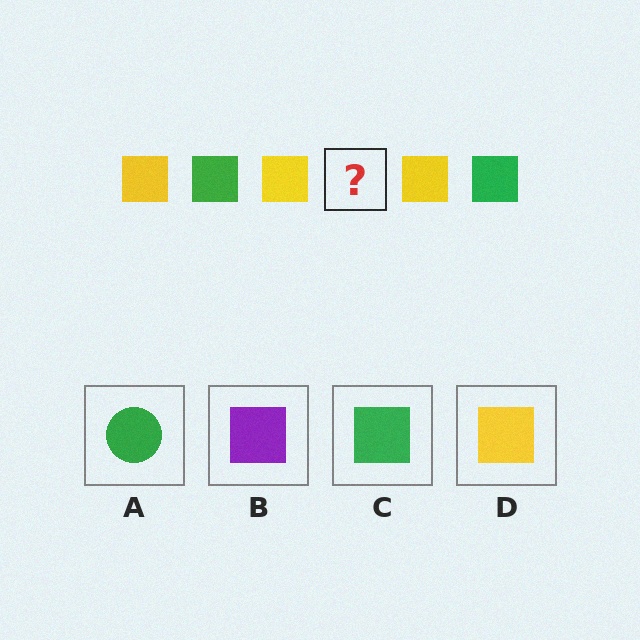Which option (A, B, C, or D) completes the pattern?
C.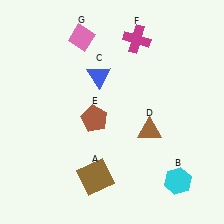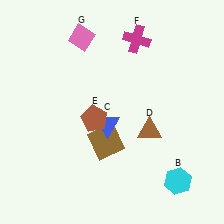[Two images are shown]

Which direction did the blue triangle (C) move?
The blue triangle (C) moved down.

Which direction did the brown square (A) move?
The brown square (A) moved up.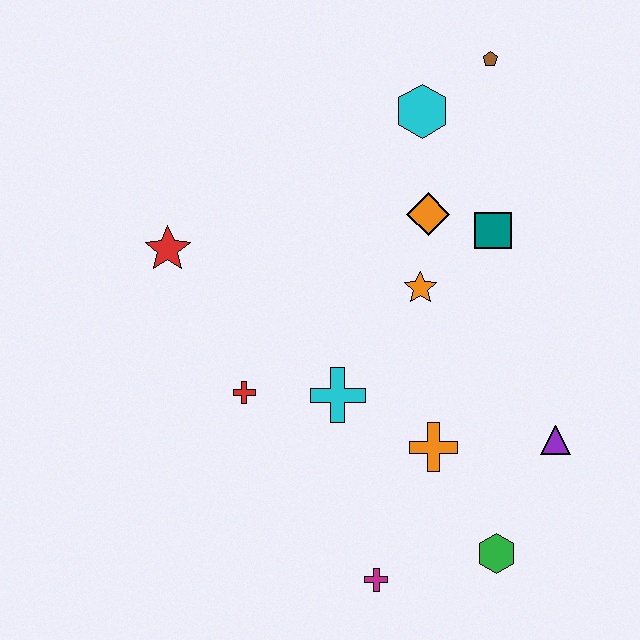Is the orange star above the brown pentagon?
No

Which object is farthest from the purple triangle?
The red star is farthest from the purple triangle.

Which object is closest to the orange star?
The orange diamond is closest to the orange star.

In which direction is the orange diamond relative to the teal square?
The orange diamond is to the left of the teal square.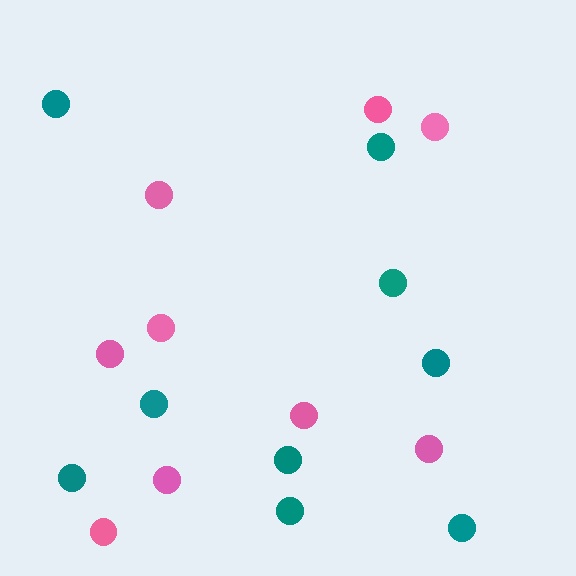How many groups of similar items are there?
There are 2 groups: one group of pink circles (9) and one group of teal circles (9).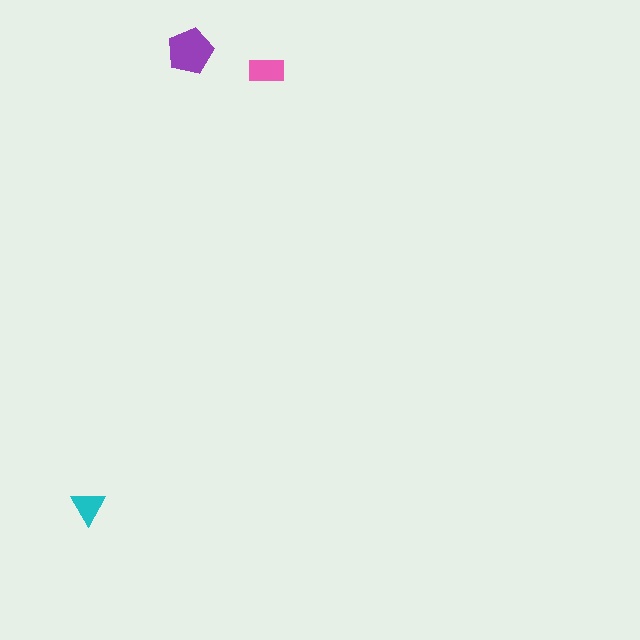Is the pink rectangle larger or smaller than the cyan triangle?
Larger.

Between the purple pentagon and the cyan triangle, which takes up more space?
The purple pentagon.